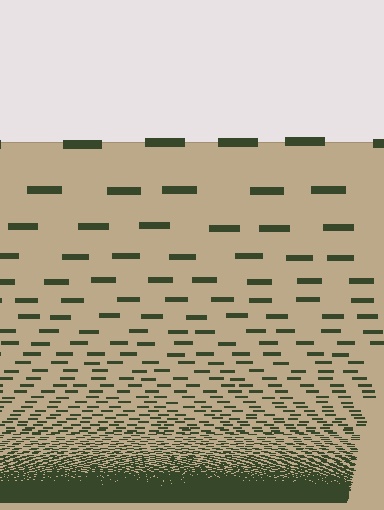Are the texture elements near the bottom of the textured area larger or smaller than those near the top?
Smaller. The gradient is inverted — elements near the bottom are smaller and denser.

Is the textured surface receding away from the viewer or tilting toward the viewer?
The surface appears to tilt toward the viewer. Texture elements get larger and sparser toward the top.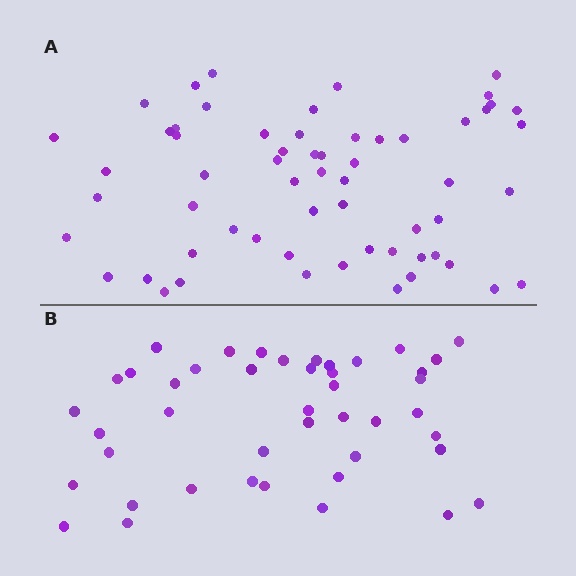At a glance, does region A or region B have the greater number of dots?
Region A (the top region) has more dots.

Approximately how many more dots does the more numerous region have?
Region A has approximately 15 more dots than region B.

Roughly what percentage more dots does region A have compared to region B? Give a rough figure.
About 35% more.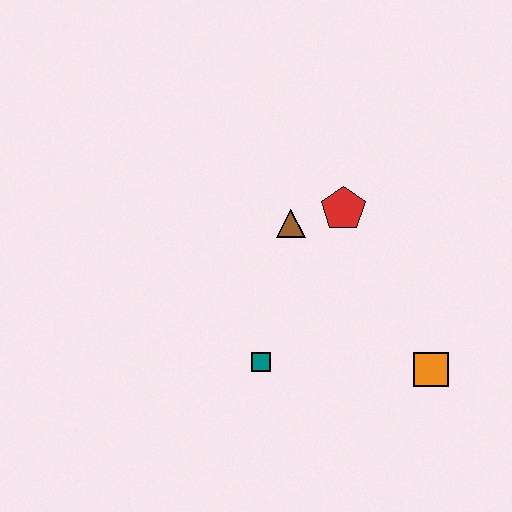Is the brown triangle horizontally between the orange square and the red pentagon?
No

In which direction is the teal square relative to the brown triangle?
The teal square is below the brown triangle.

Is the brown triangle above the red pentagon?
No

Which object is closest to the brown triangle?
The red pentagon is closest to the brown triangle.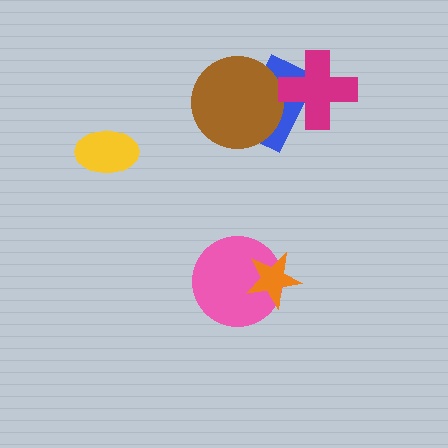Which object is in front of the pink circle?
The orange star is in front of the pink circle.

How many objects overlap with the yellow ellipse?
0 objects overlap with the yellow ellipse.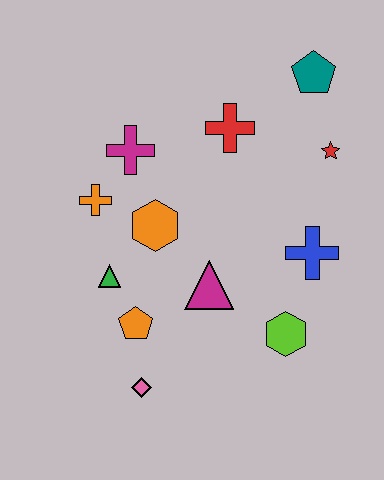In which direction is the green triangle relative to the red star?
The green triangle is to the left of the red star.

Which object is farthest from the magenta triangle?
The teal pentagon is farthest from the magenta triangle.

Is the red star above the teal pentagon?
No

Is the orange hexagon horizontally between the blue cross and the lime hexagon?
No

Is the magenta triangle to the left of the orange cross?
No